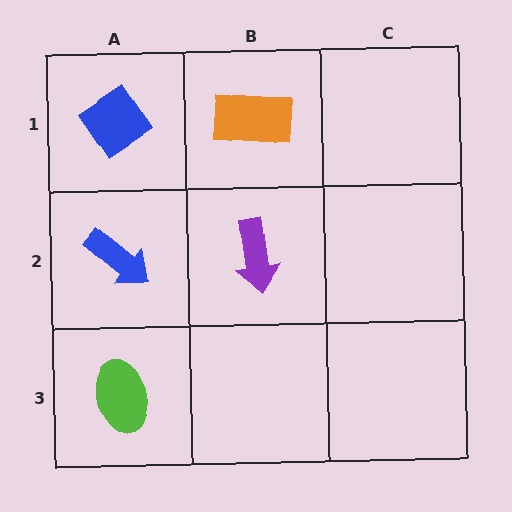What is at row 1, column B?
An orange rectangle.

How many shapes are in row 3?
1 shape.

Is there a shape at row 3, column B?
No, that cell is empty.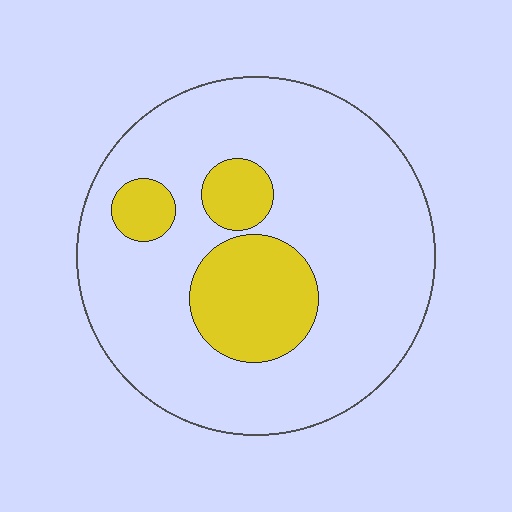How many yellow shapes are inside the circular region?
3.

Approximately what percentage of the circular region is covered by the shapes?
Approximately 20%.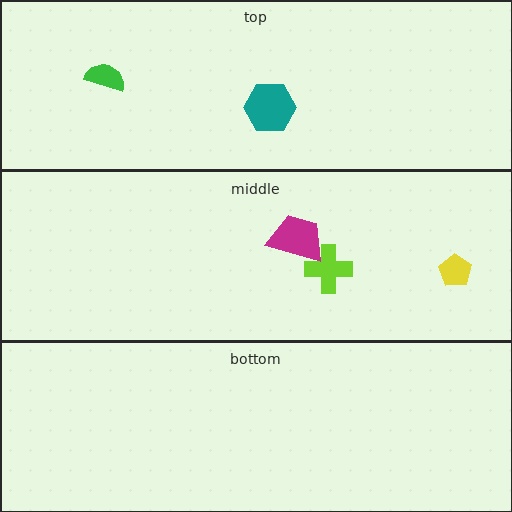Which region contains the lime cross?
The middle region.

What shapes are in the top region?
The green semicircle, the teal hexagon.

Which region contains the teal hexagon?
The top region.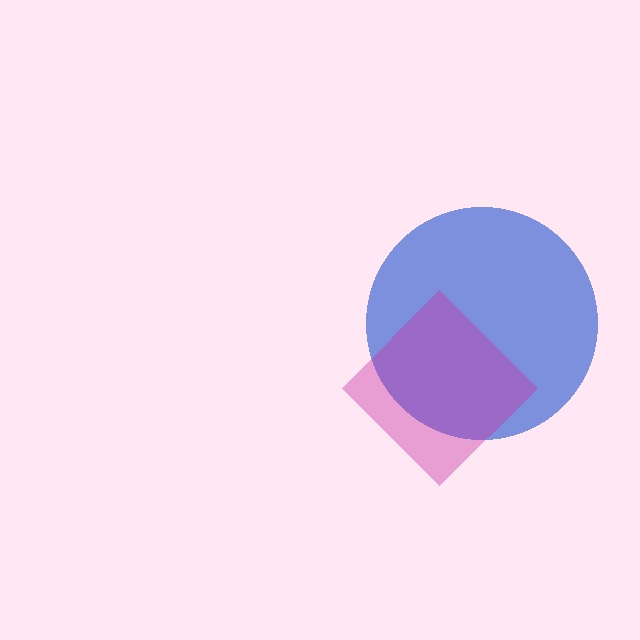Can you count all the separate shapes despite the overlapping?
Yes, there are 2 separate shapes.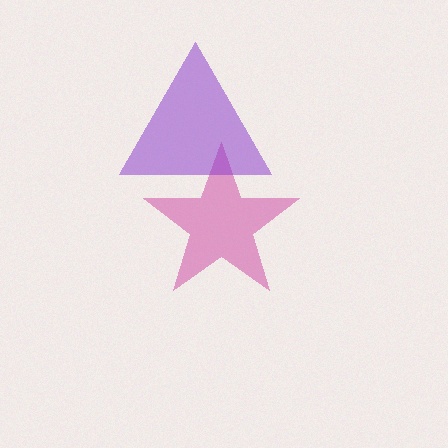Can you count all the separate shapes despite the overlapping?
Yes, there are 2 separate shapes.